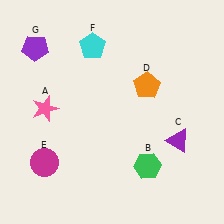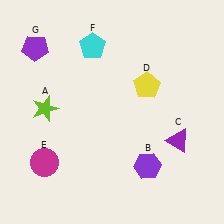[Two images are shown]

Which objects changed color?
A changed from pink to lime. B changed from green to purple. D changed from orange to yellow.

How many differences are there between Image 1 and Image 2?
There are 3 differences between the two images.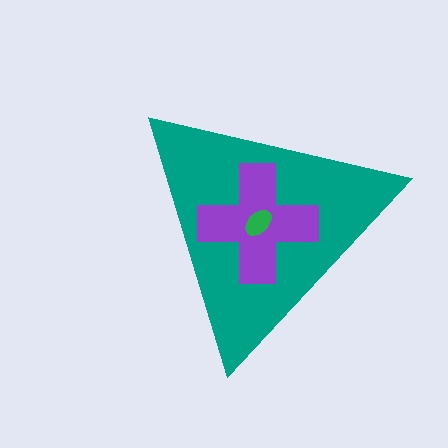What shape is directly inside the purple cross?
The green ellipse.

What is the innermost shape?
The green ellipse.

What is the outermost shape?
The teal triangle.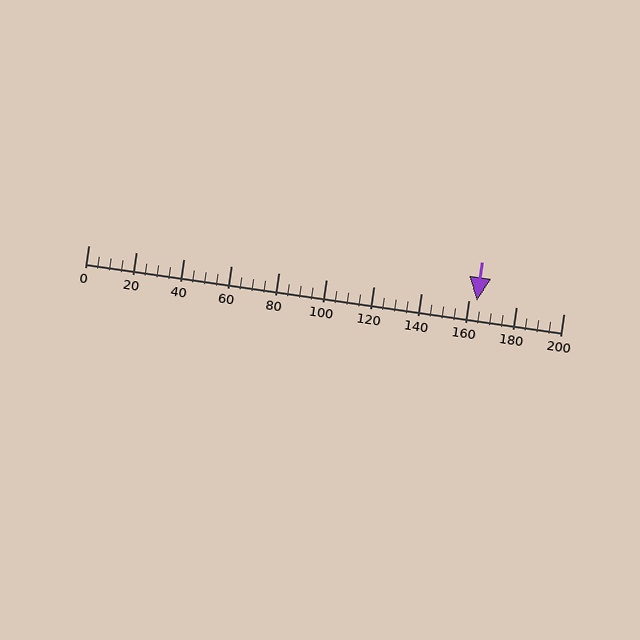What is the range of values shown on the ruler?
The ruler shows values from 0 to 200.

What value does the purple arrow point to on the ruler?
The purple arrow points to approximately 163.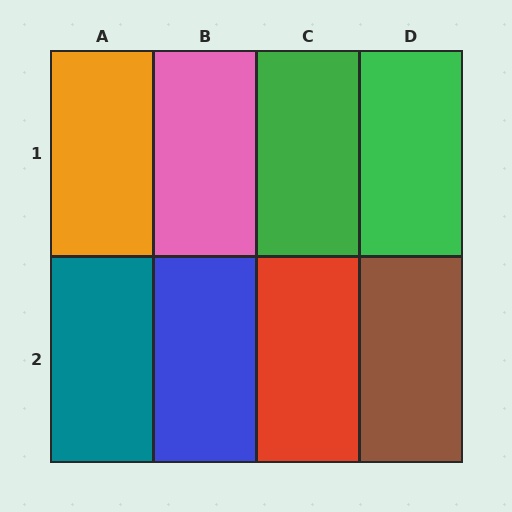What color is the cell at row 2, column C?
Red.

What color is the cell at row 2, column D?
Brown.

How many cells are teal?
1 cell is teal.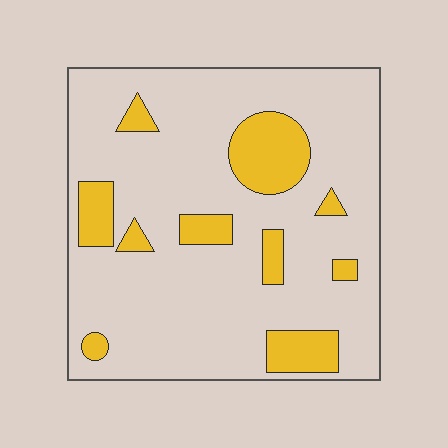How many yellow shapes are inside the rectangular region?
10.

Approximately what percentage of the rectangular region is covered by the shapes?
Approximately 15%.